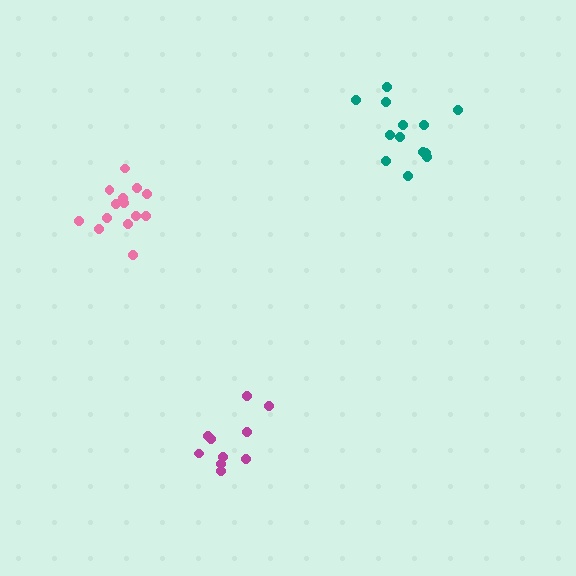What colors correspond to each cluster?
The clusters are colored: teal, magenta, pink.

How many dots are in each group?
Group 1: 13 dots, Group 2: 10 dots, Group 3: 14 dots (37 total).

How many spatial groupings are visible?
There are 3 spatial groupings.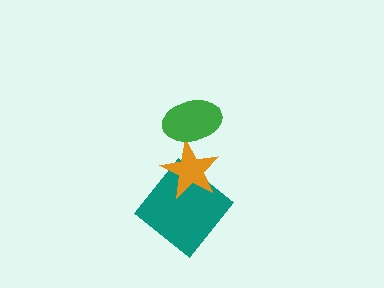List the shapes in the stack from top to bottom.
From top to bottom: the green ellipse, the orange star, the teal diamond.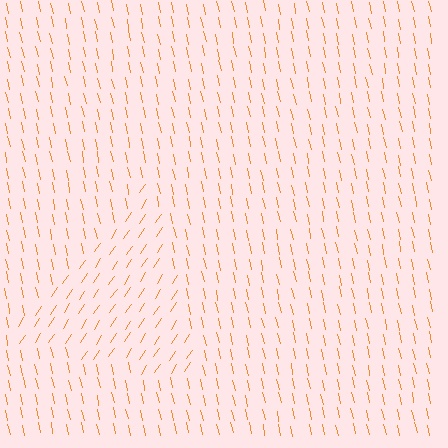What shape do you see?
I see a triangle.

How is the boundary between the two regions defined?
The boundary is defined purely by a change in line orientation (approximately 45 degrees difference). All lines are the same color and thickness.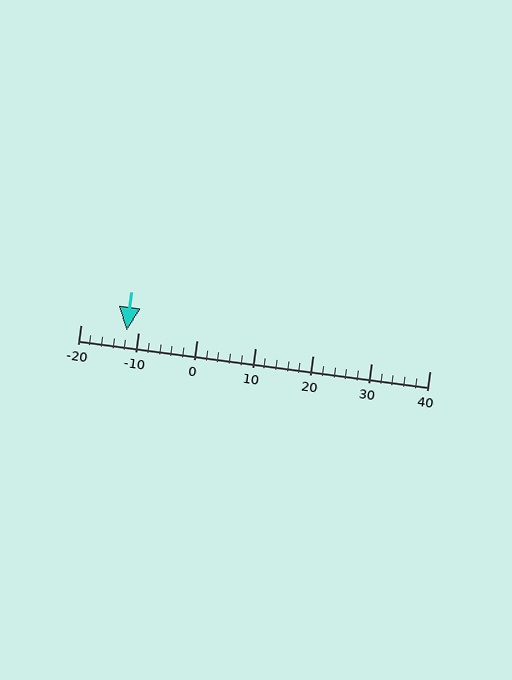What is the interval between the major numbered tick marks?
The major tick marks are spaced 10 units apart.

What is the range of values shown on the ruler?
The ruler shows values from -20 to 40.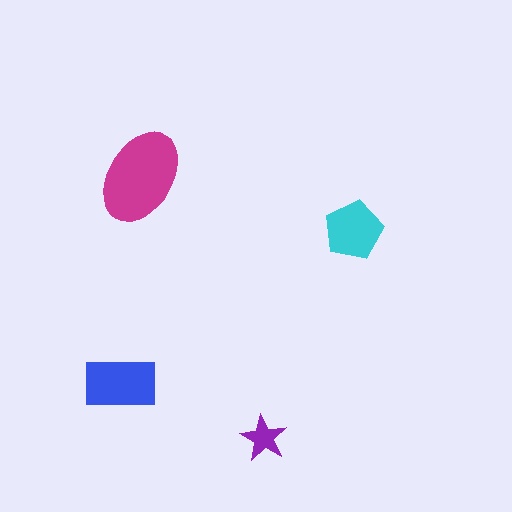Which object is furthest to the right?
The cyan pentagon is rightmost.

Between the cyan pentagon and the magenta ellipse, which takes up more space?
The magenta ellipse.